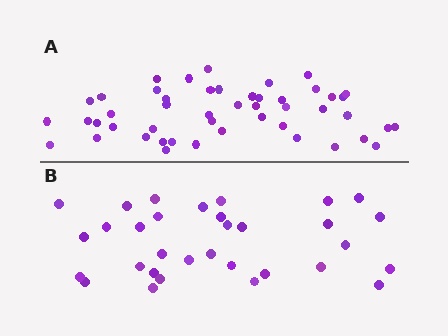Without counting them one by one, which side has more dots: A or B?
Region A (the top region) has more dots.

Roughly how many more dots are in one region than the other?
Region A has approximately 15 more dots than region B.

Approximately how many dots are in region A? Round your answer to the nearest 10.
About 50 dots. (The exact count is 48, which rounds to 50.)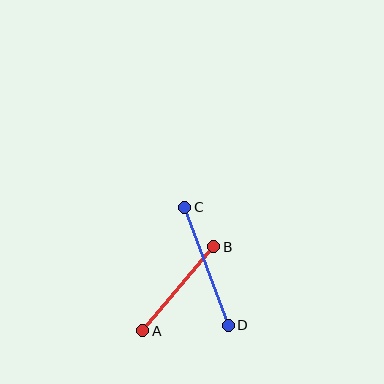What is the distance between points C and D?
The distance is approximately 126 pixels.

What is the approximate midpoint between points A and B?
The midpoint is at approximately (178, 289) pixels.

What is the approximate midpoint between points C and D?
The midpoint is at approximately (206, 266) pixels.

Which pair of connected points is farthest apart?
Points C and D are farthest apart.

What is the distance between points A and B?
The distance is approximately 110 pixels.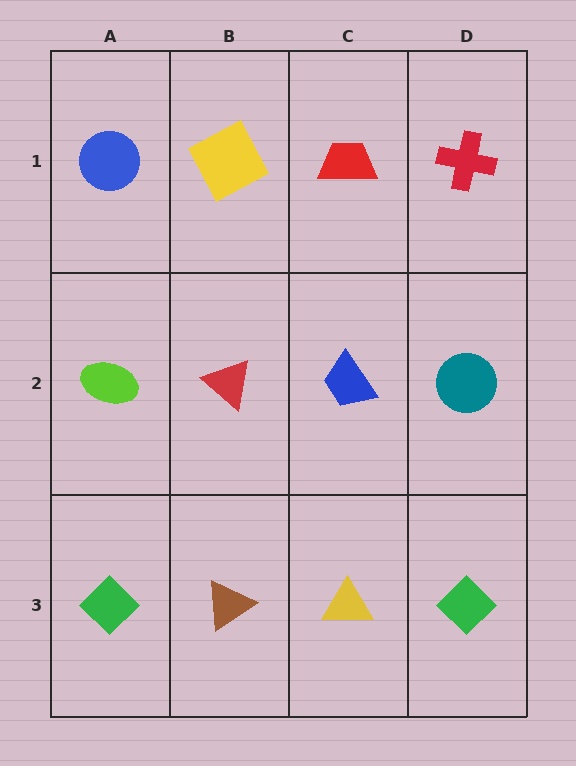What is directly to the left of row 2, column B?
A lime ellipse.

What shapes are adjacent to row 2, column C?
A red trapezoid (row 1, column C), a yellow triangle (row 3, column C), a red triangle (row 2, column B), a teal circle (row 2, column D).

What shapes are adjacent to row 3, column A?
A lime ellipse (row 2, column A), a brown triangle (row 3, column B).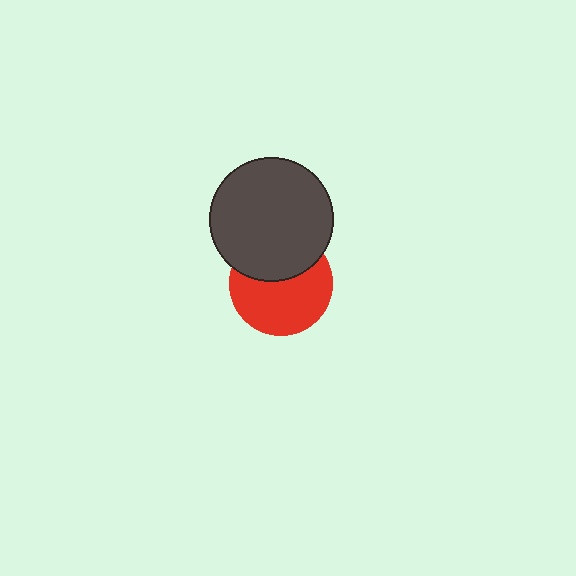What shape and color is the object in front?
The object in front is a dark gray circle.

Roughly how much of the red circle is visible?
About half of it is visible (roughly 61%).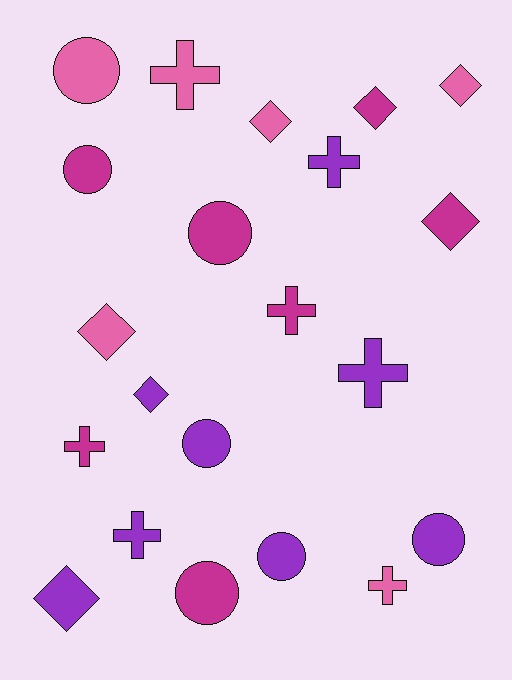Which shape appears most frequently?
Cross, with 7 objects.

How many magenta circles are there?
There are 3 magenta circles.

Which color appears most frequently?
Purple, with 8 objects.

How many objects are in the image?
There are 21 objects.